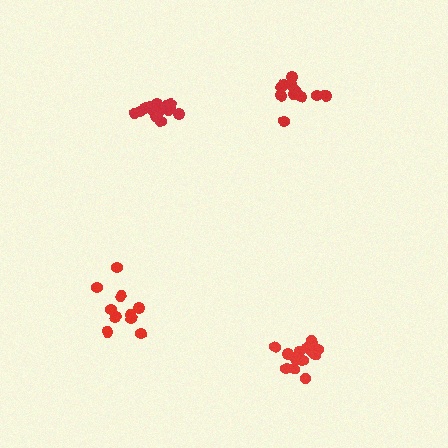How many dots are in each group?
Group 1: 14 dots, Group 2: 10 dots, Group 3: 16 dots, Group 4: 12 dots (52 total).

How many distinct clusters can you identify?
There are 4 distinct clusters.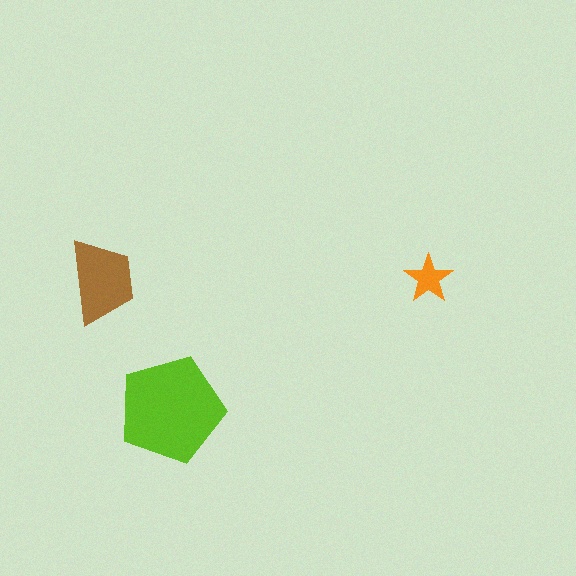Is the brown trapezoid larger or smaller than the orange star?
Larger.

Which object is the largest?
The lime pentagon.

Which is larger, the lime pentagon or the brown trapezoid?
The lime pentagon.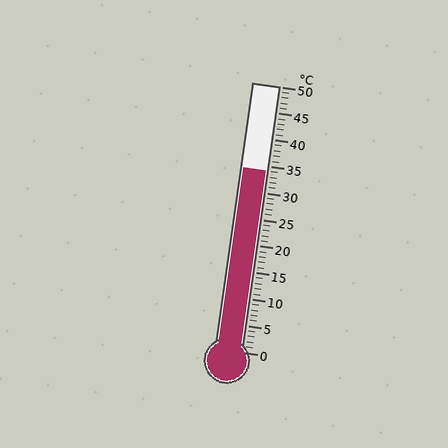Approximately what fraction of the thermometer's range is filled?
The thermometer is filled to approximately 70% of its range.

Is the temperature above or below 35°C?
The temperature is below 35°C.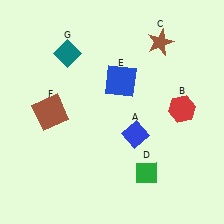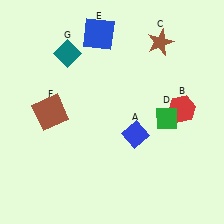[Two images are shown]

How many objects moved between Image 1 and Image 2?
2 objects moved between the two images.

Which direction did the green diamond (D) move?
The green diamond (D) moved up.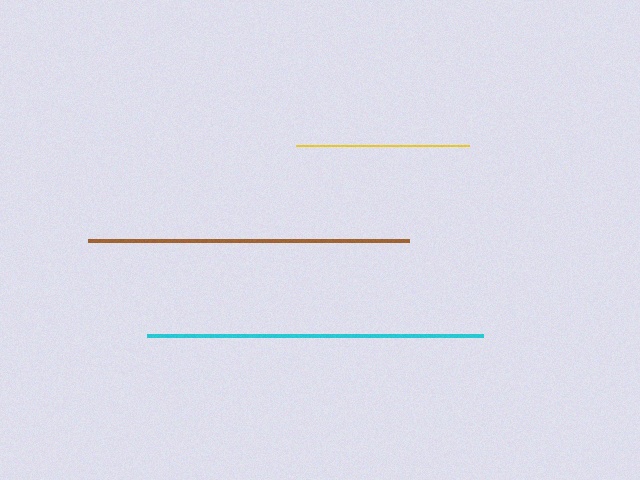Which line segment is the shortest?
The yellow line is the shortest at approximately 173 pixels.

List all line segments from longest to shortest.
From longest to shortest: cyan, brown, yellow.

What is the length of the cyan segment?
The cyan segment is approximately 335 pixels long.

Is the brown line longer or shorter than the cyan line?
The cyan line is longer than the brown line.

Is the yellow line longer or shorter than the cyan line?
The cyan line is longer than the yellow line.